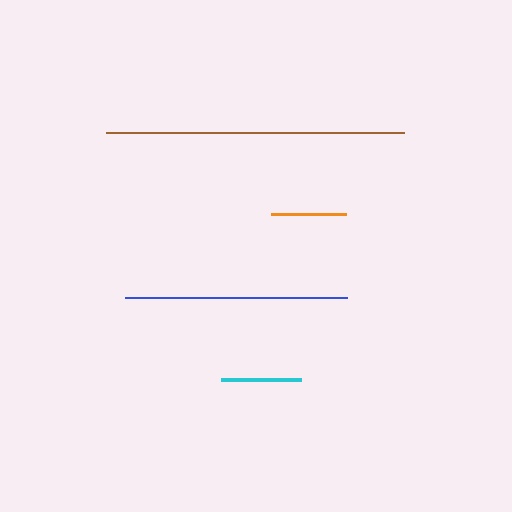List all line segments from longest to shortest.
From longest to shortest: brown, blue, cyan, orange.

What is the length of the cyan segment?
The cyan segment is approximately 80 pixels long.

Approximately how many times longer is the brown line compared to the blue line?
The brown line is approximately 1.3 times the length of the blue line.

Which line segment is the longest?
The brown line is the longest at approximately 298 pixels.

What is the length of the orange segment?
The orange segment is approximately 74 pixels long.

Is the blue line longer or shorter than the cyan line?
The blue line is longer than the cyan line.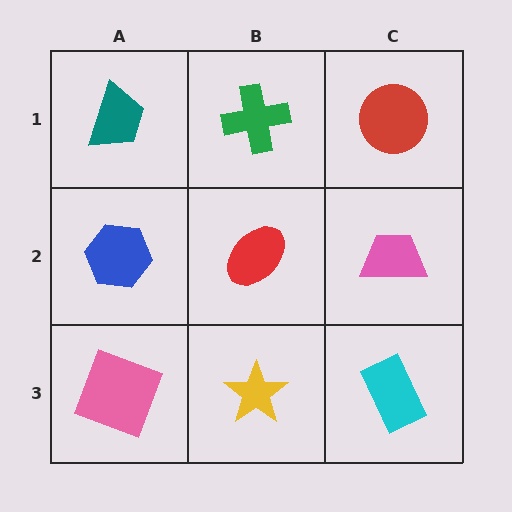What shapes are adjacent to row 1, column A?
A blue hexagon (row 2, column A), a green cross (row 1, column B).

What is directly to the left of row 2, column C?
A red ellipse.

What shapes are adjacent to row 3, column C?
A pink trapezoid (row 2, column C), a yellow star (row 3, column B).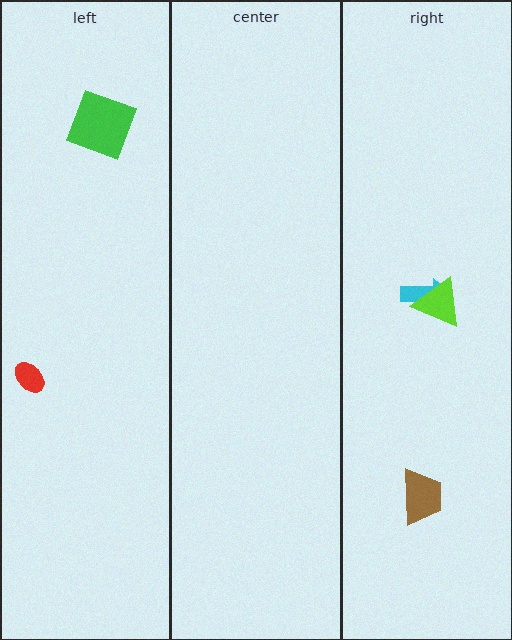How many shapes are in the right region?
3.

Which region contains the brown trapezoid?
The right region.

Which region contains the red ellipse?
The left region.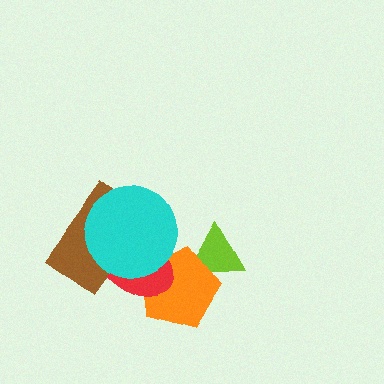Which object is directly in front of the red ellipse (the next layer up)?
The brown rectangle is directly in front of the red ellipse.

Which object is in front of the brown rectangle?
The cyan circle is in front of the brown rectangle.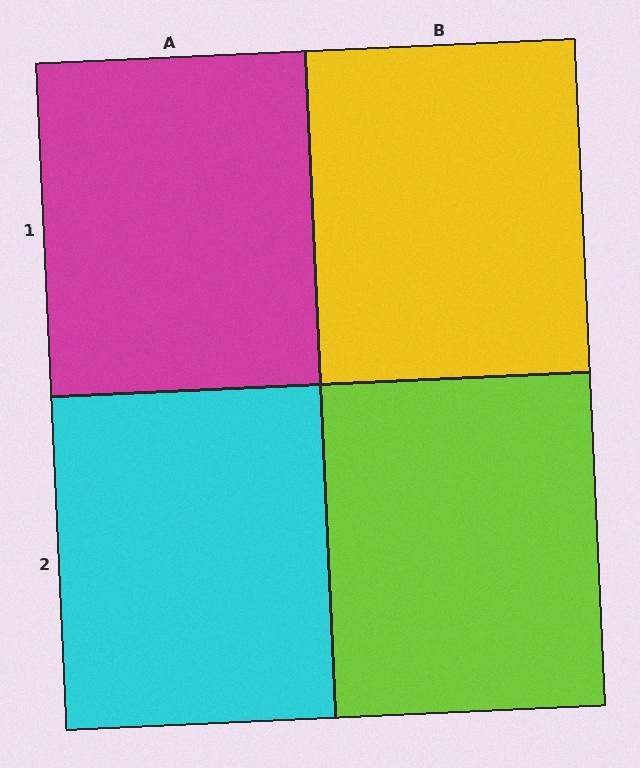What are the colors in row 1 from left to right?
Magenta, yellow.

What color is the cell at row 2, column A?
Cyan.